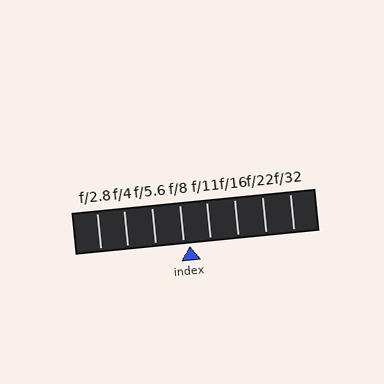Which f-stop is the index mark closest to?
The index mark is closest to f/8.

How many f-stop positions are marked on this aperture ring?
There are 8 f-stop positions marked.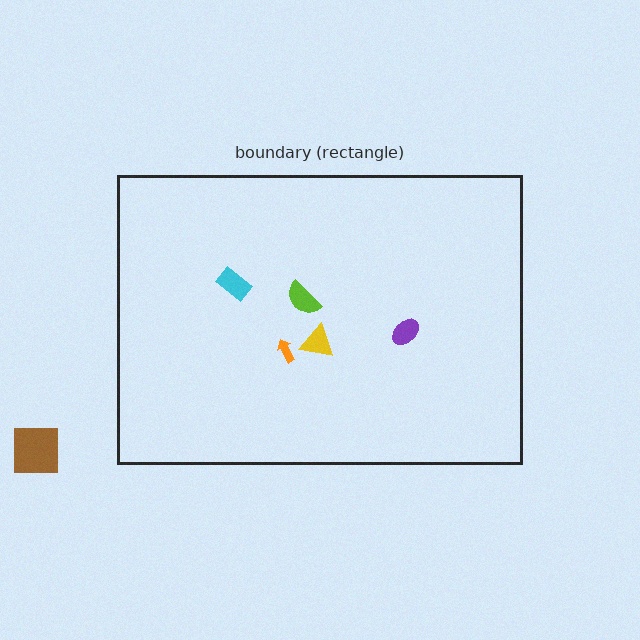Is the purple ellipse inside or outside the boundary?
Inside.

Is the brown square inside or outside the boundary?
Outside.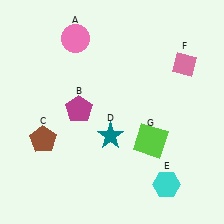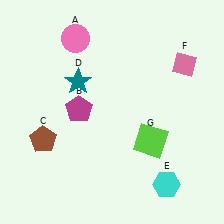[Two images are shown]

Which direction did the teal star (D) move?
The teal star (D) moved up.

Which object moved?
The teal star (D) moved up.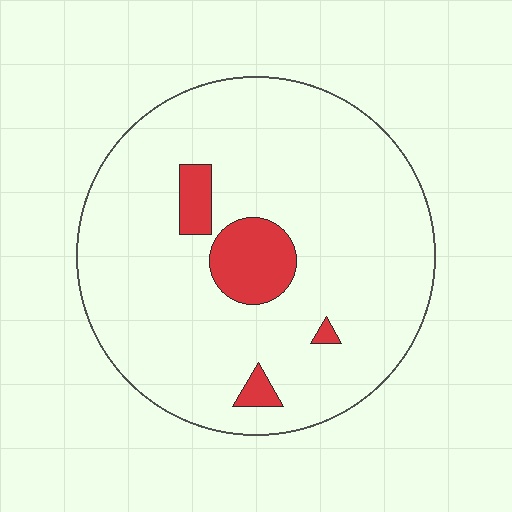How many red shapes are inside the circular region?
4.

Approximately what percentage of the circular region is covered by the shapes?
Approximately 10%.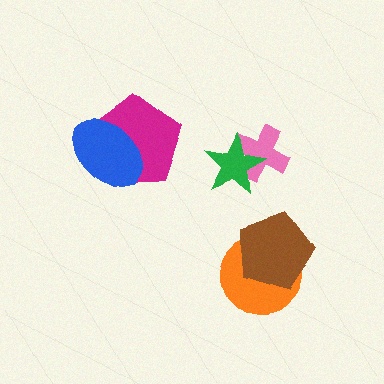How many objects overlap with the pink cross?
1 object overlaps with the pink cross.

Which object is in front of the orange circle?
The brown pentagon is in front of the orange circle.